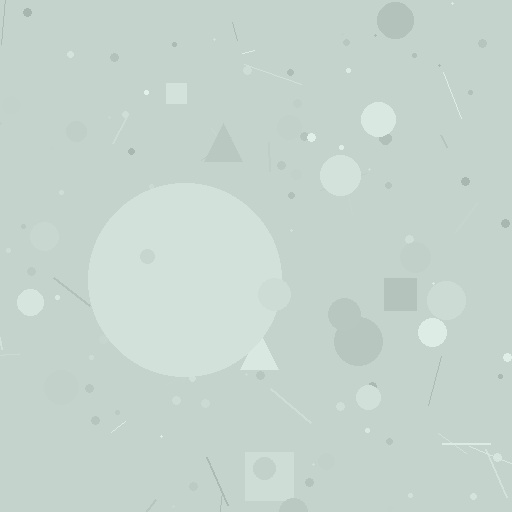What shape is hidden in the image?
A circle is hidden in the image.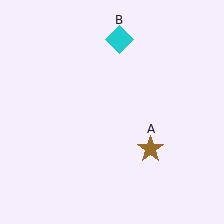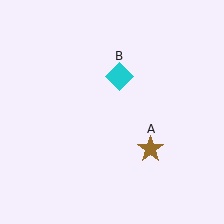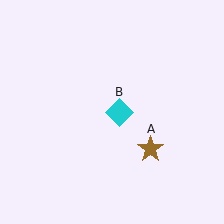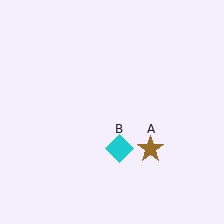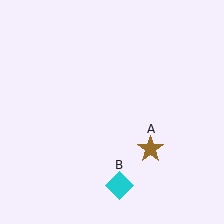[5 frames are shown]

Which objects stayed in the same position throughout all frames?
Brown star (object A) remained stationary.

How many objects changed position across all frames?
1 object changed position: cyan diamond (object B).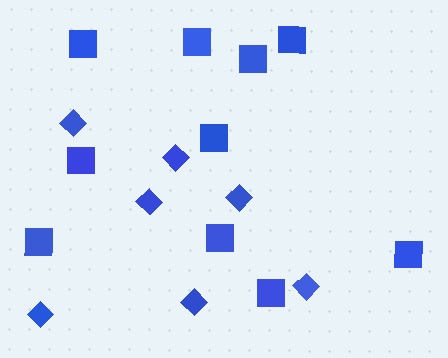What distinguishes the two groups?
There are 2 groups: one group of squares (10) and one group of diamonds (7).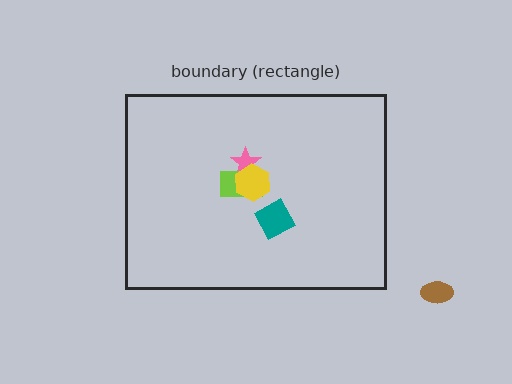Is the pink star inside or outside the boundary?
Inside.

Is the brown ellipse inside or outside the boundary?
Outside.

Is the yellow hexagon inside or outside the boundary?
Inside.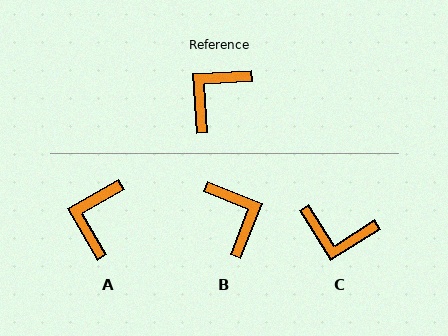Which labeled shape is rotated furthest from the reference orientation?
C, about 119 degrees away.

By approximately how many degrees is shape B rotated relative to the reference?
Approximately 115 degrees clockwise.